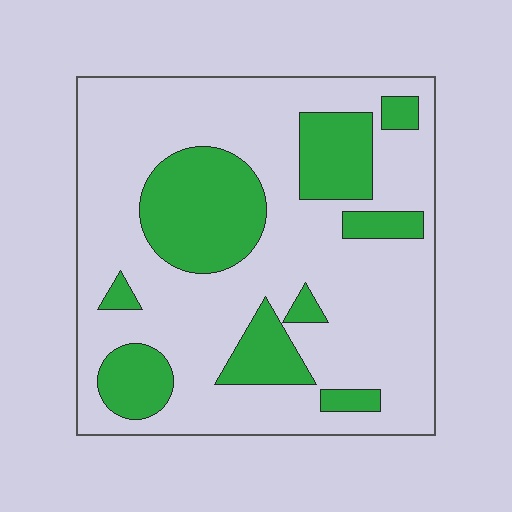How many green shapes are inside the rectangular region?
9.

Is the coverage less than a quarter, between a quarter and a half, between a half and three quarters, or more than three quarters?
Between a quarter and a half.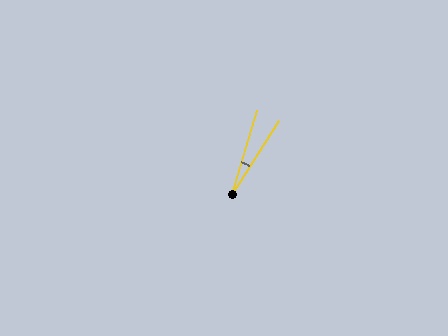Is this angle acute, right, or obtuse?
It is acute.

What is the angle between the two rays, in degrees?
Approximately 16 degrees.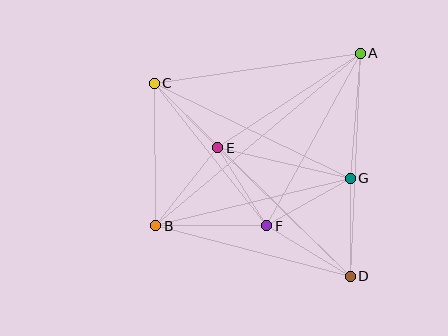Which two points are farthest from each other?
Points C and D are farthest from each other.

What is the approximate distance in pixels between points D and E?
The distance between D and E is approximately 184 pixels.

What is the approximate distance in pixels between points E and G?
The distance between E and G is approximately 136 pixels.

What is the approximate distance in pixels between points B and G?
The distance between B and G is approximately 200 pixels.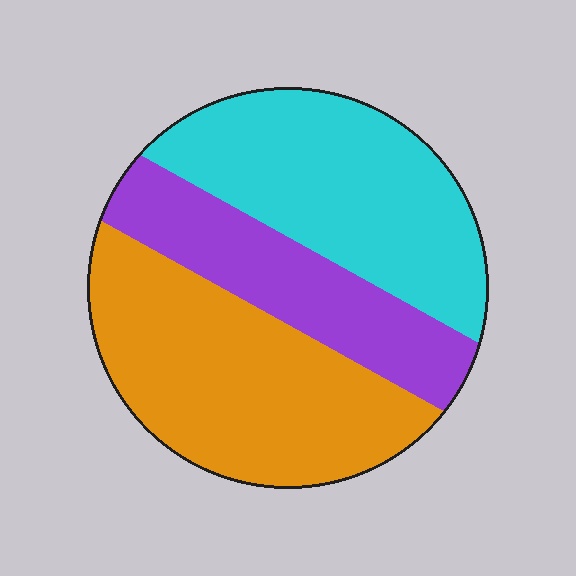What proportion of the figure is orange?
Orange takes up between a third and a half of the figure.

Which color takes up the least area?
Purple, at roughly 25%.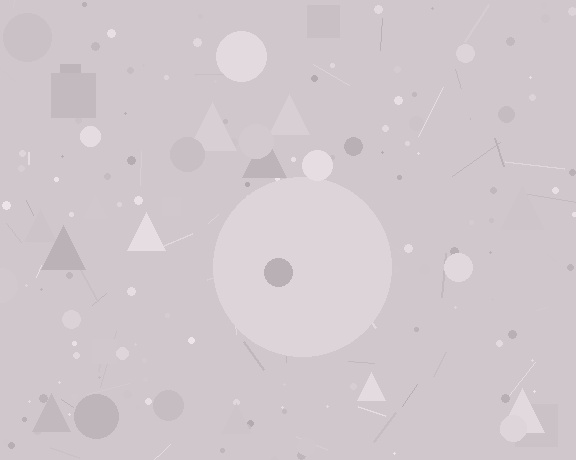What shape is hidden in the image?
A circle is hidden in the image.